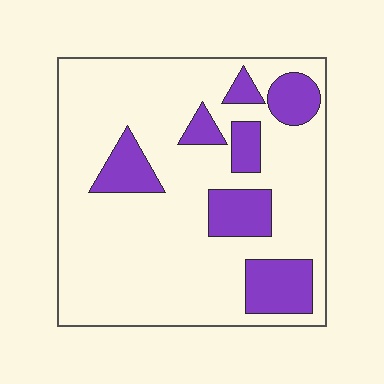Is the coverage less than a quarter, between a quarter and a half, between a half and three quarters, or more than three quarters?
Less than a quarter.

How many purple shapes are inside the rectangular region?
7.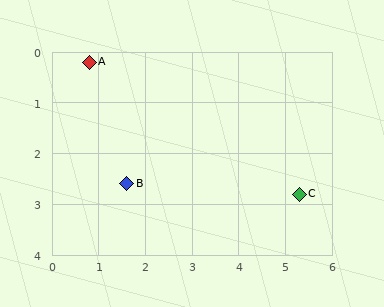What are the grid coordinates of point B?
Point B is at approximately (1.6, 2.6).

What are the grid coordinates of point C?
Point C is at approximately (5.3, 2.8).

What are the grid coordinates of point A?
Point A is at approximately (0.8, 0.2).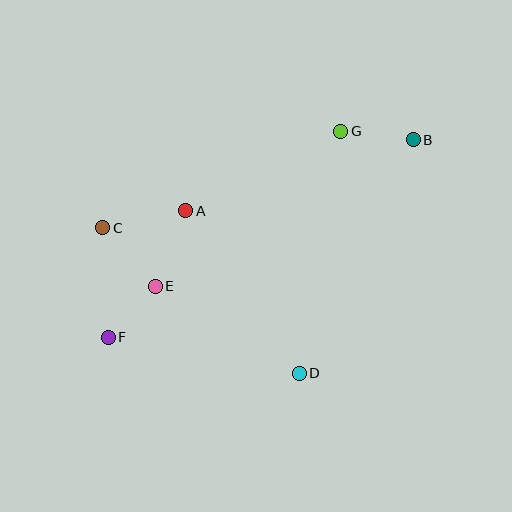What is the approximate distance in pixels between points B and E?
The distance between B and E is approximately 297 pixels.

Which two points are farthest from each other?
Points B and F are farthest from each other.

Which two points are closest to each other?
Points E and F are closest to each other.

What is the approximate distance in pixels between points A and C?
The distance between A and C is approximately 84 pixels.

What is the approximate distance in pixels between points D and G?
The distance between D and G is approximately 246 pixels.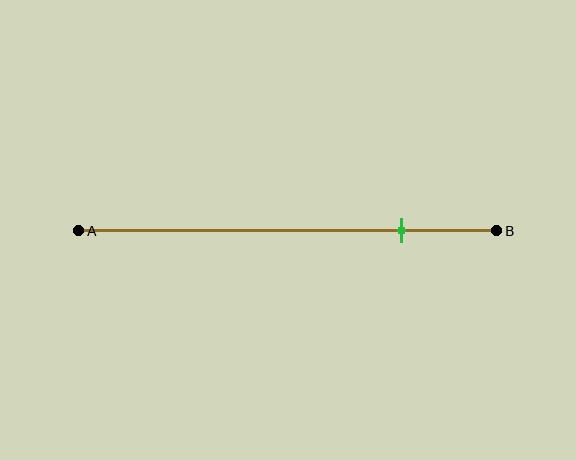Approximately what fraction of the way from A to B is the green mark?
The green mark is approximately 75% of the way from A to B.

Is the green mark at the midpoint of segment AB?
No, the mark is at about 75% from A, not at the 50% midpoint.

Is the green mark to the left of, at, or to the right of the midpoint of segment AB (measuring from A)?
The green mark is to the right of the midpoint of segment AB.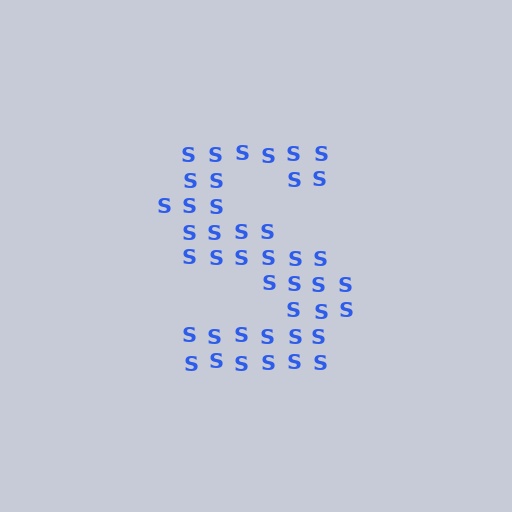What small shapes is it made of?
It is made of small letter S's.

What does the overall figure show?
The overall figure shows the letter S.